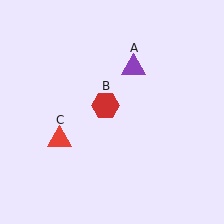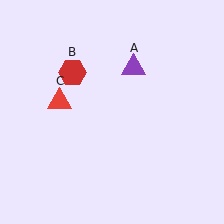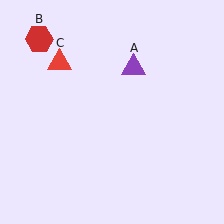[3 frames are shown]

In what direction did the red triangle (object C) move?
The red triangle (object C) moved up.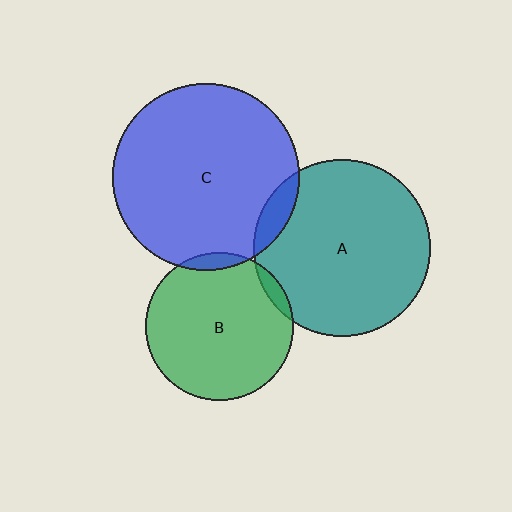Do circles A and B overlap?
Yes.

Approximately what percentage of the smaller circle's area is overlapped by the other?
Approximately 5%.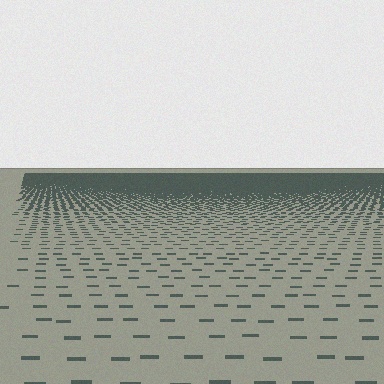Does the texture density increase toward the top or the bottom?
Density increases toward the top.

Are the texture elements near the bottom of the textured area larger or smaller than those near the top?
Larger. Near the bottom, elements are closer to the viewer and appear at a bigger on-screen size.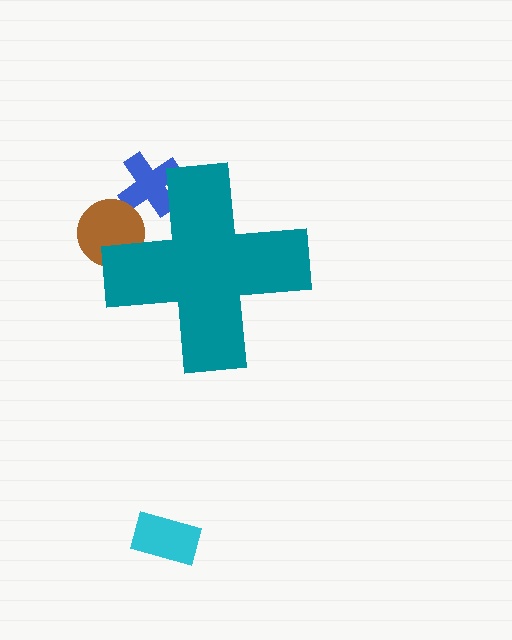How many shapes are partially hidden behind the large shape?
2 shapes are partially hidden.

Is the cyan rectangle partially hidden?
No, the cyan rectangle is fully visible.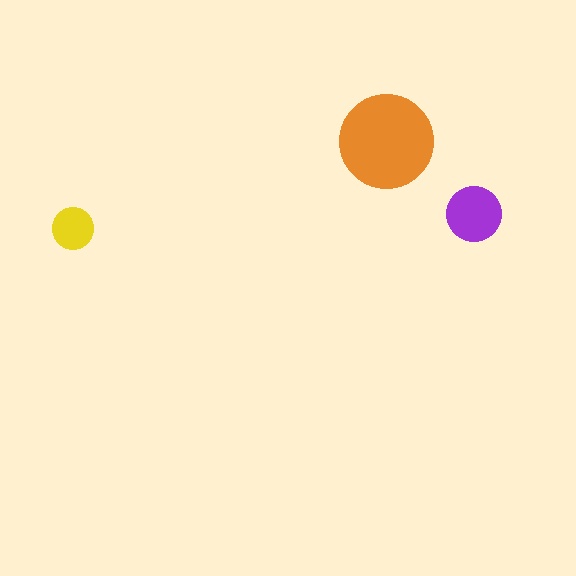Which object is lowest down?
The yellow circle is bottommost.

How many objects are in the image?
There are 3 objects in the image.